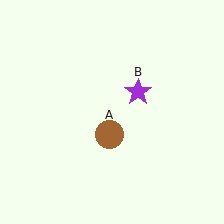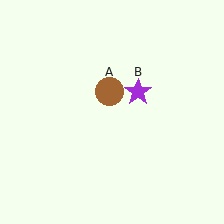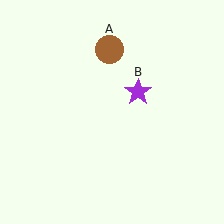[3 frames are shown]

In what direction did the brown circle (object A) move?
The brown circle (object A) moved up.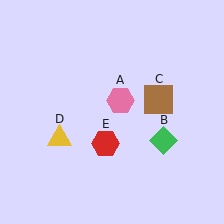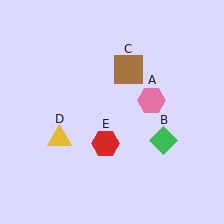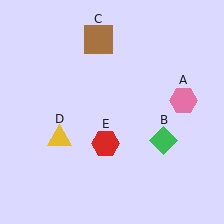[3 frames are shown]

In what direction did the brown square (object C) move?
The brown square (object C) moved up and to the left.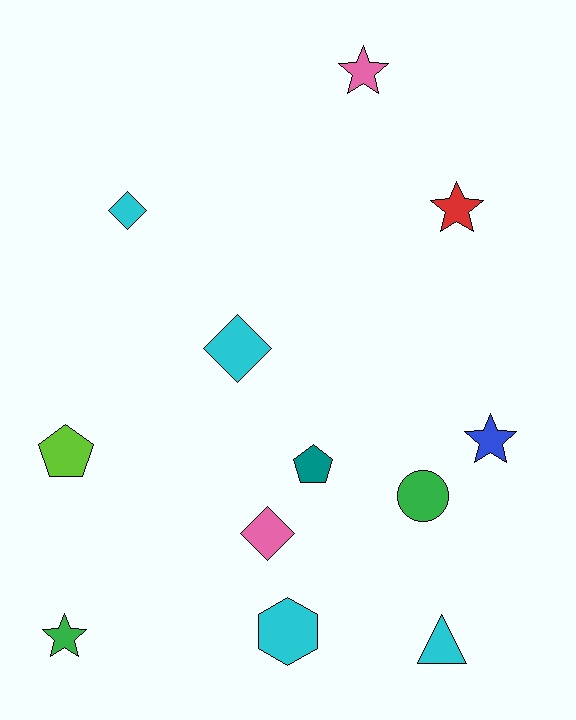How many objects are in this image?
There are 12 objects.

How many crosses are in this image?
There are no crosses.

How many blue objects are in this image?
There is 1 blue object.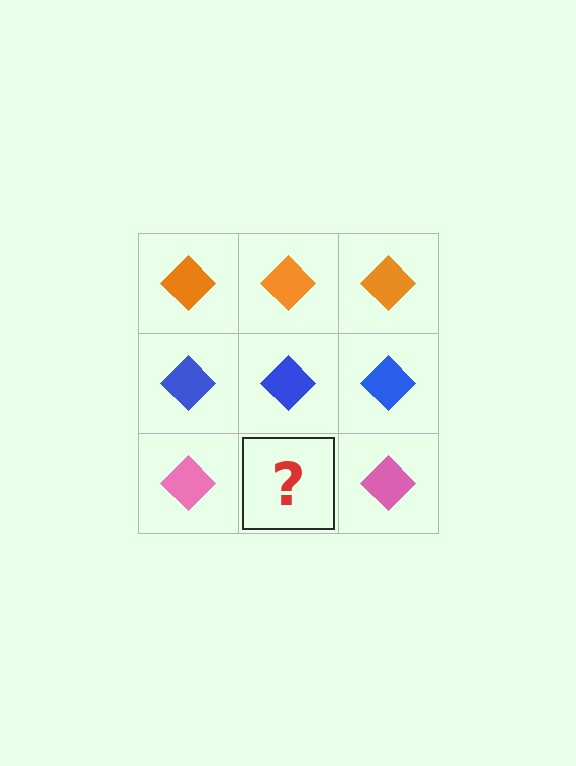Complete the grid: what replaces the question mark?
The question mark should be replaced with a pink diamond.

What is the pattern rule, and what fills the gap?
The rule is that each row has a consistent color. The gap should be filled with a pink diamond.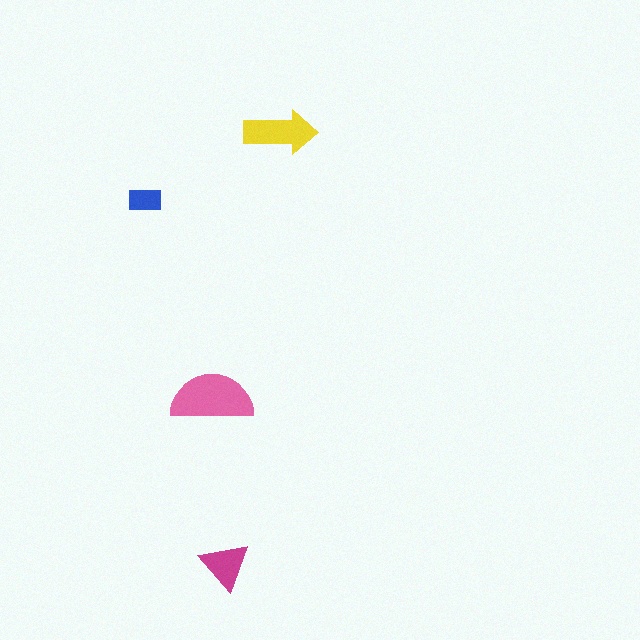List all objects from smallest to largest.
The blue rectangle, the magenta triangle, the yellow arrow, the pink semicircle.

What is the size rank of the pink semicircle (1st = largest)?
1st.